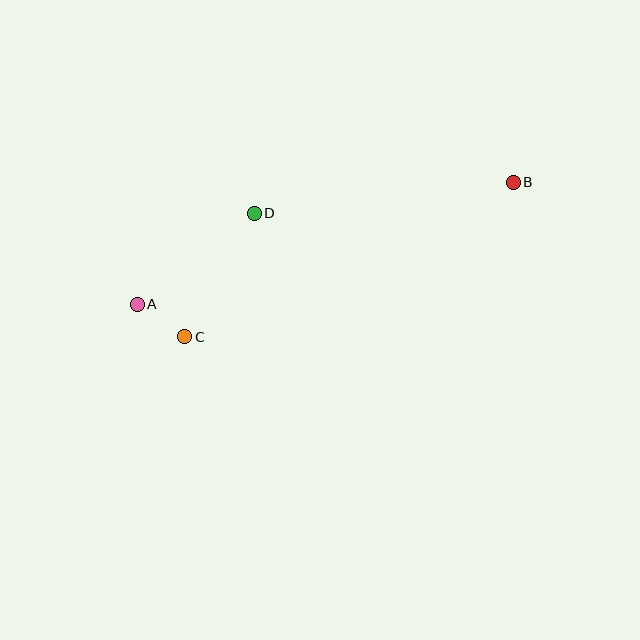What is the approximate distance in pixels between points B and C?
The distance between B and C is approximately 363 pixels.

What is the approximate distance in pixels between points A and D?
The distance between A and D is approximately 148 pixels.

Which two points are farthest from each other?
Points A and B are farthest from each other.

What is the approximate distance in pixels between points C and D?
The distance between C and D is approximately 142 pixels.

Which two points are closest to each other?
Points A and C are closest to each other.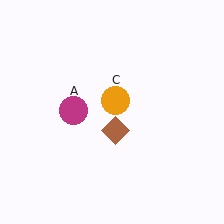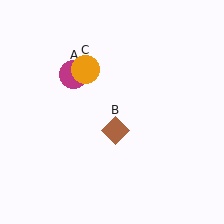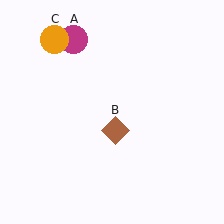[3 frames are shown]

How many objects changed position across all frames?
2 objects changed position: magenta circle (object A), orange circle (object C).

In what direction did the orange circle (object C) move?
The orange circle (object C) moved up and to the left.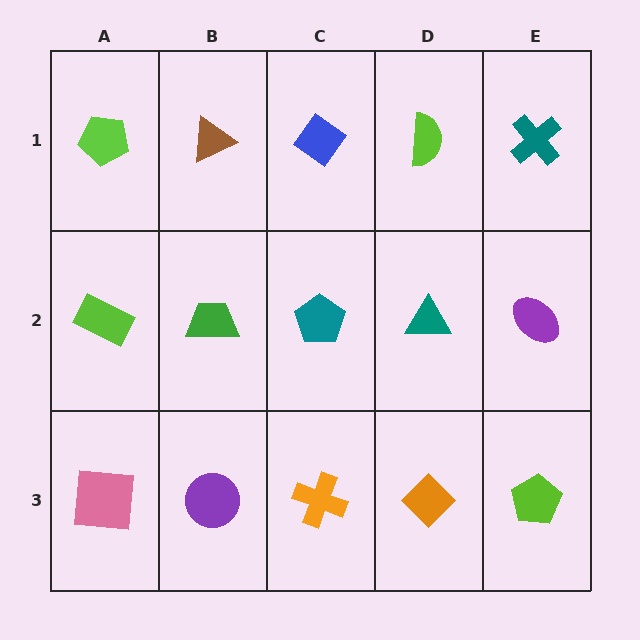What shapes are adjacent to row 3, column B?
A green trapezoid (row 2, column B), a pink square (row 3, column A), an orange cross (row 3, column C).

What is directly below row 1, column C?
A teal pentagon.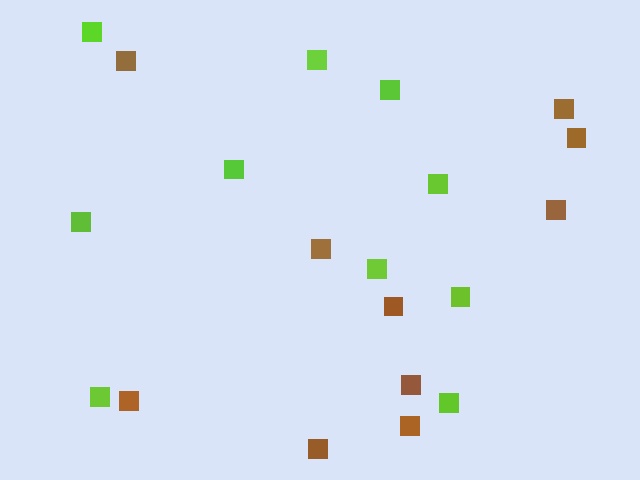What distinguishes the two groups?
There are 2 groups: one group of brown squares (10) and one group of lime squares (10).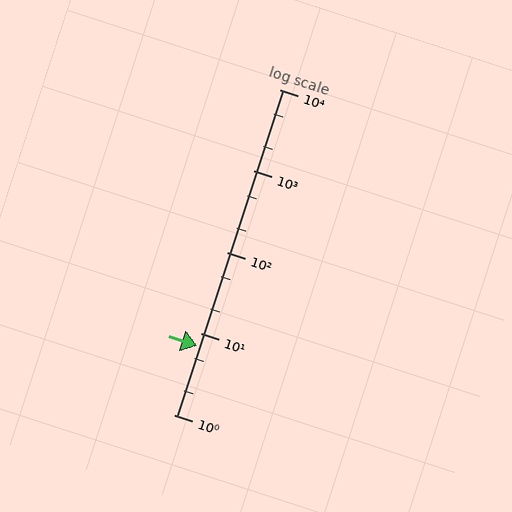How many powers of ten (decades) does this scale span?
The scale spans 4 decades, from 1 to 10000.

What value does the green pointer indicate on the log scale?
The pointer indicates approximately 7.